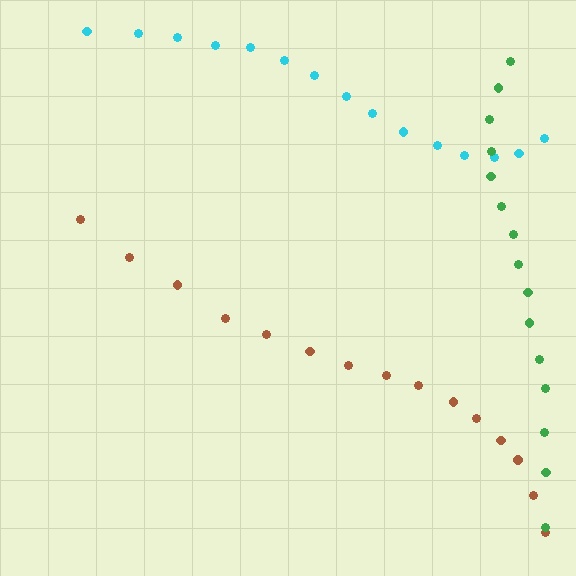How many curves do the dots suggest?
There are 3 distinct paths.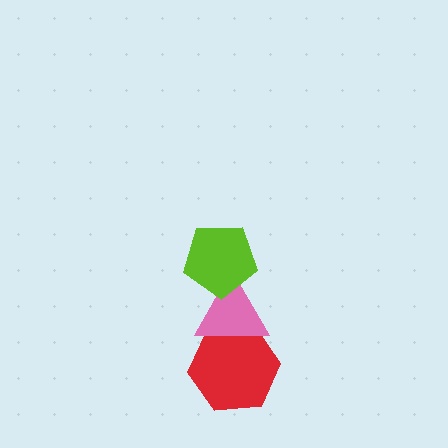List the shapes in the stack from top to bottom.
From top to bottom: the lime pentagon, the pink triangle, the red hexagon.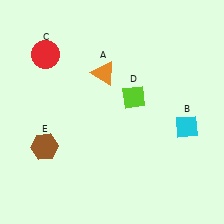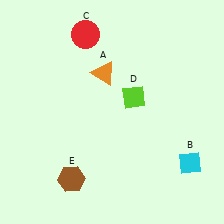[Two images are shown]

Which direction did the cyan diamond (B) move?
The cyan diamond (B) moved down.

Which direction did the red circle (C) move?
The red circle (C) moved right.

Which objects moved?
The objects that moved are: the cyan diamond (B), the red circle (C), the brown hexagon (E).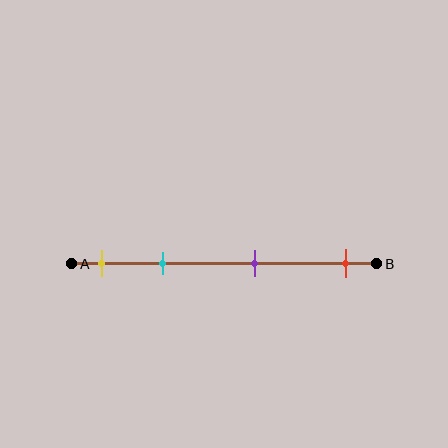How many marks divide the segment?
There are 4 marks dividing the segment.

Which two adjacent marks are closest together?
The yellow and cyan marks are the closest adjacent pair.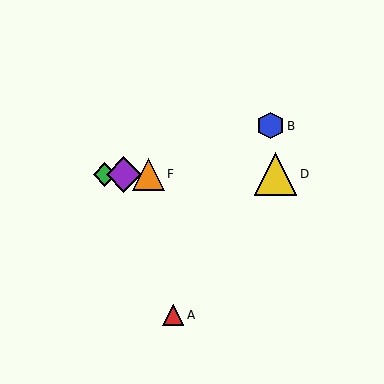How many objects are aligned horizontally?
4 objects (C, D, E, F) are aligned horizontally.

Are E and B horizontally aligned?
No, E is at y≈174 and B is at y≈126.